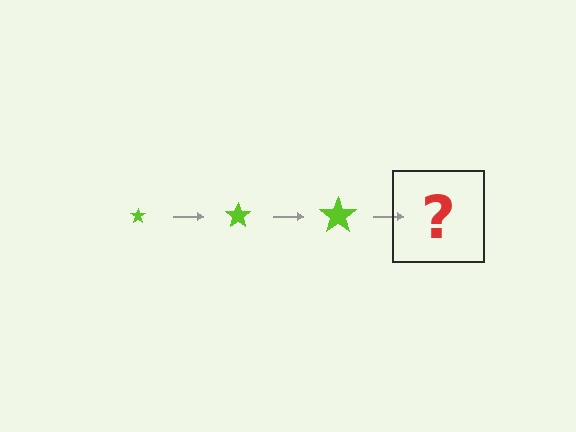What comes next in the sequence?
The next element should be a lime star, larger than the previous one.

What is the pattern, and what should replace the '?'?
The pattern is that the star gets progressively larger each step. The '?' should be a lime star, larger than the previous one.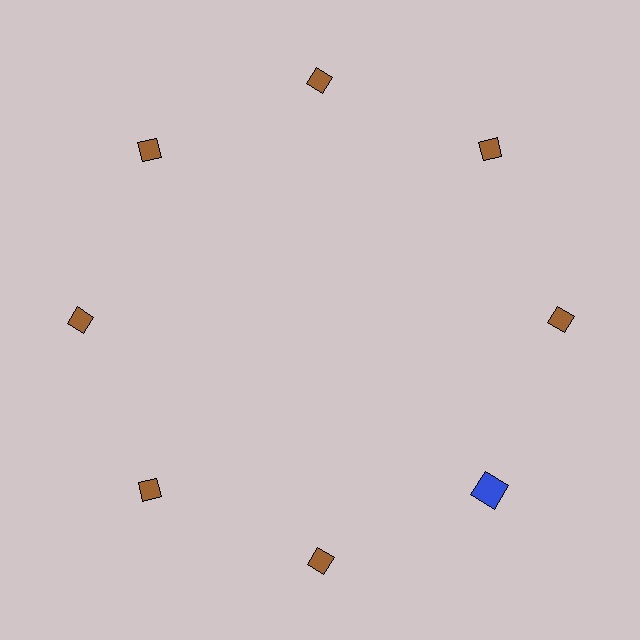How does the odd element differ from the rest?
It differs in both color (blue instead of brown) and shape (square instead of diamond).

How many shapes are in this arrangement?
There are 8 shapes arranged in a ring pattern.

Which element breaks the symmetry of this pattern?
The blue square at roughly the 4 o'clock position breaks the symmetry. All other shapes are brown diamonds.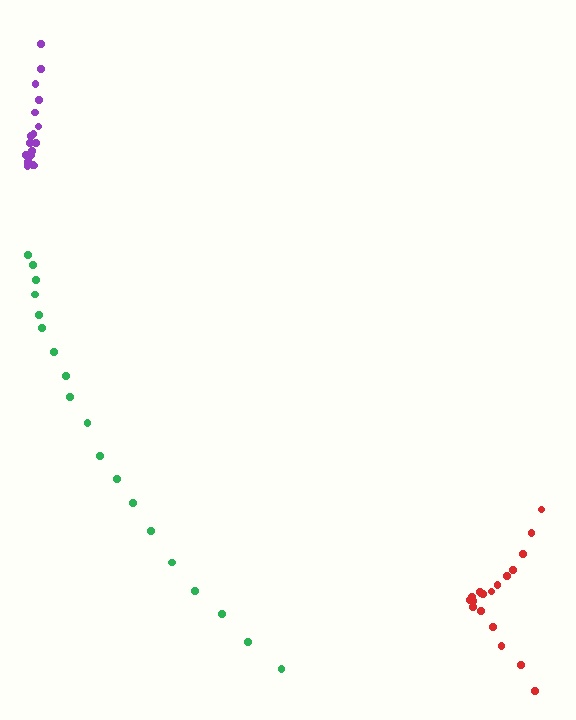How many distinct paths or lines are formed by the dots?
There are 3 distinct paths.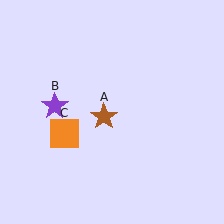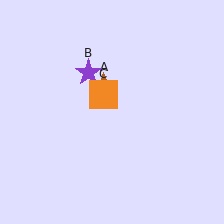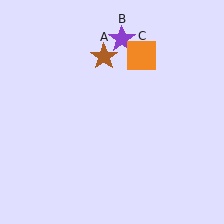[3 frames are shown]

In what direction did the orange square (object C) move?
The orange square (object C) moved up and to the right.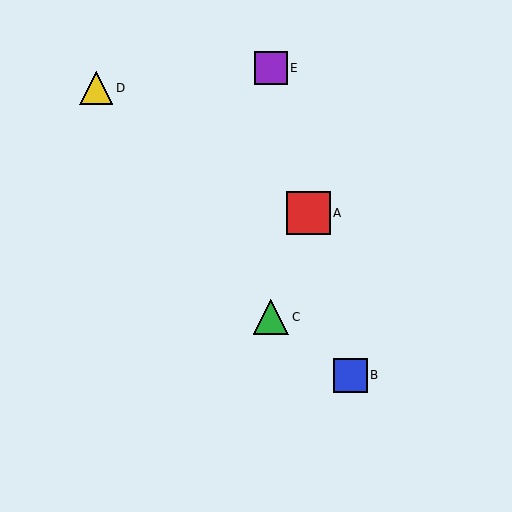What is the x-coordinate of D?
Object D is at x≈96.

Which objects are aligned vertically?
Objects C, E are aligned vertically.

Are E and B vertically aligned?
No, E is at x≈271 and B is at x≈350.